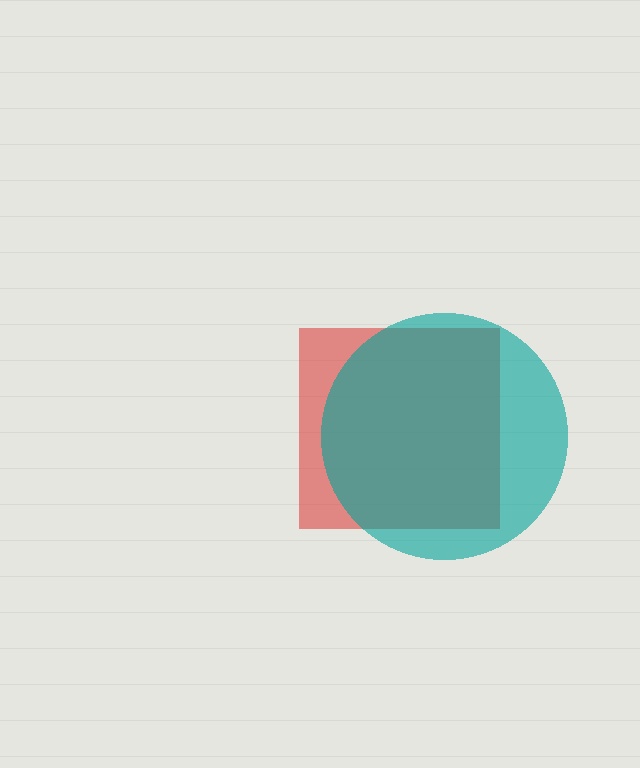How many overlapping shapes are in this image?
There are 2 overlapping shapes in the image.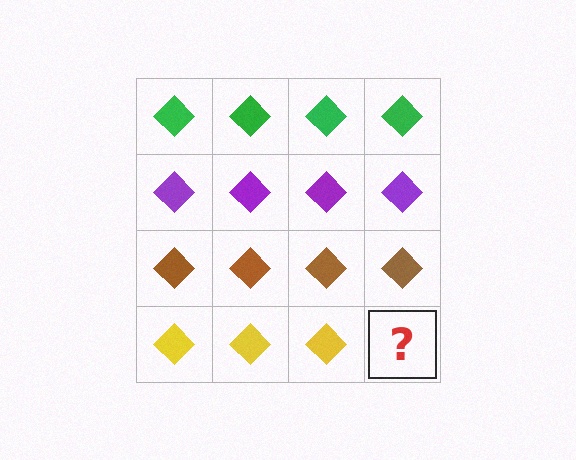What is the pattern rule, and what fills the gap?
The rule is that each row has a consistent color. The gap should be filled with a yellow diamond.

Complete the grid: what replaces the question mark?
The question mark should be replaced with a yellow diamond.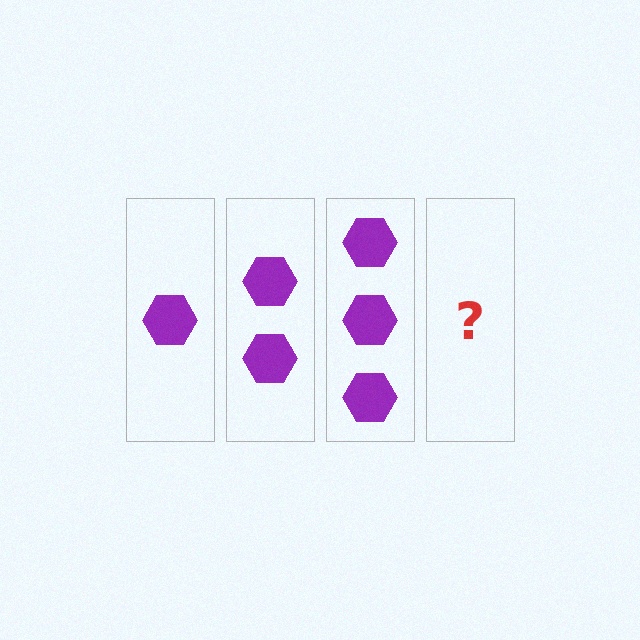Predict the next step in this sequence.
The next step is 4 hexagons.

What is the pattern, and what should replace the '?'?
The pattern is that each step adds one more hexagon. The '?' should be 4 hexagons.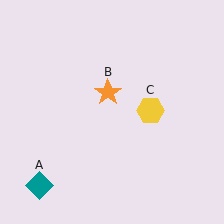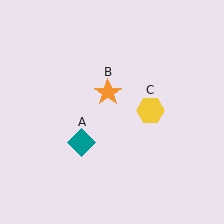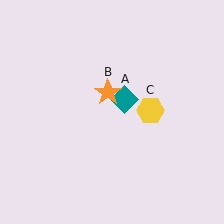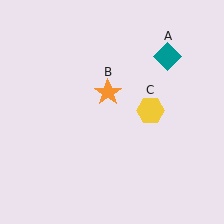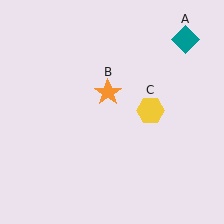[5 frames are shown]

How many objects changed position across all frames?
1 object changed position: teal diamond (object A).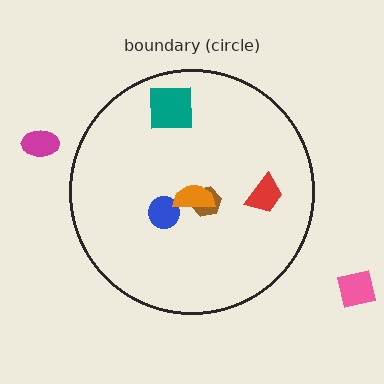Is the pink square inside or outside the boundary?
Outside.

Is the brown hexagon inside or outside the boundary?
Inside.